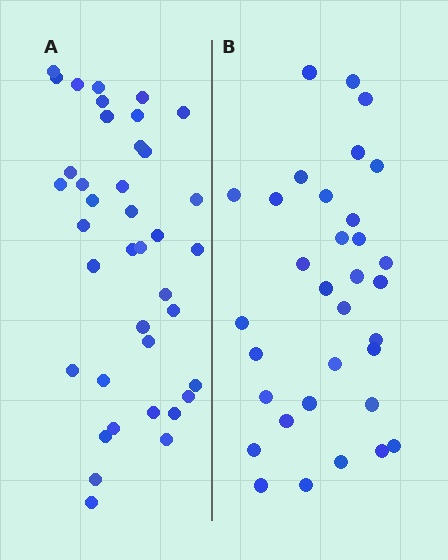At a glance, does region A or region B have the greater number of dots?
Region A (the left region) has more dots.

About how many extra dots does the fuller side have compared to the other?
Region A has about 6 more dots than region B.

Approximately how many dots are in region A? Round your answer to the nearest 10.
About 40 dots. (The exact count is 39, which rounds to 40.)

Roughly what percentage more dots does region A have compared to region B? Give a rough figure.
About 20% more.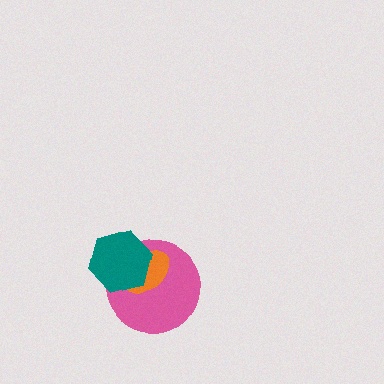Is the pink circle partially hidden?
Yes, it is partially covered by another shape.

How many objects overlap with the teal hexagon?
2 objects overlap with the teal hexagon.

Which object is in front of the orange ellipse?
The teal hexagon is in front of the orange ellipse.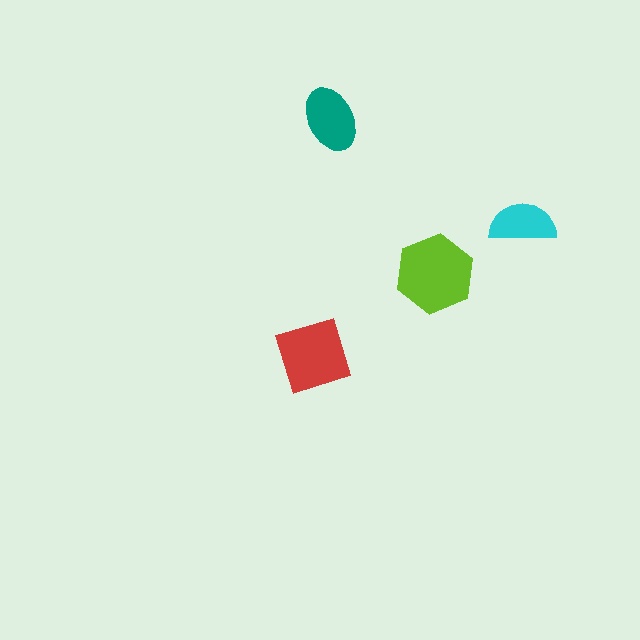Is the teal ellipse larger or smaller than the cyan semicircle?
Larger.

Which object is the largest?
The lime hexagon.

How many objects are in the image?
There are 4 objects in the image.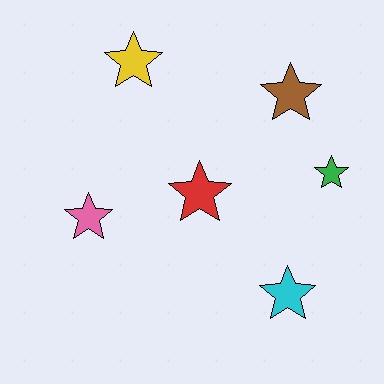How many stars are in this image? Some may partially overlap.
There are 6 stars.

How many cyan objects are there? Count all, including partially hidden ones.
There is 1 cyan object.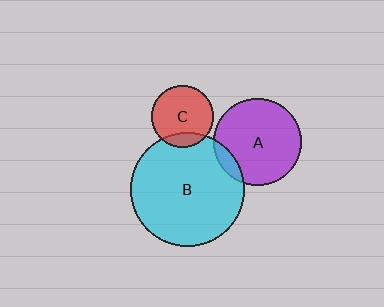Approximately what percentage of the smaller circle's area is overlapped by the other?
Approximately 15%.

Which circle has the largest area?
Circle B (cyan).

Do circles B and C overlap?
Yes.